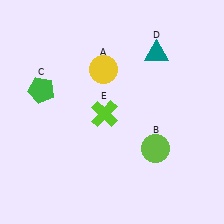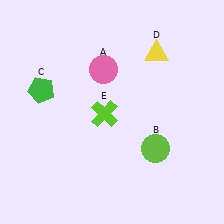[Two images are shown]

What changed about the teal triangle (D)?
In Image 1, D is teal. In Image 2, it changed to yellow.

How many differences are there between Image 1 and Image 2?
There are 2 differences between the two images.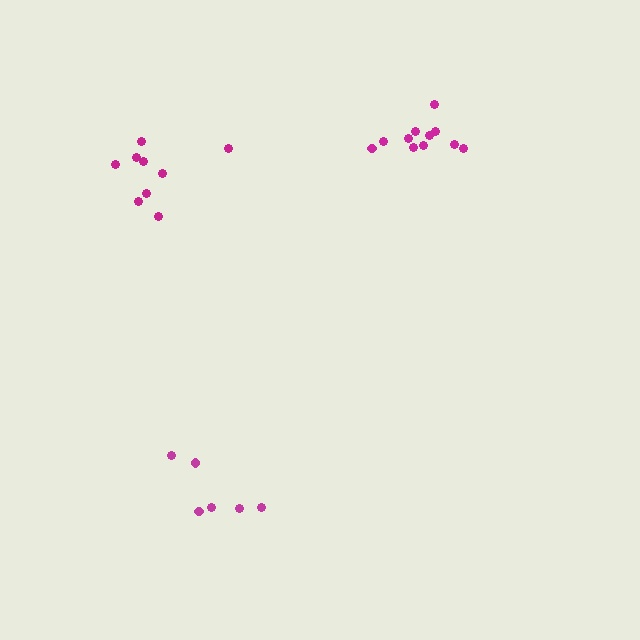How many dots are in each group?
Group 1: 6 dots, Group 2: 9 dots, Group 3: 11 dots (26 total).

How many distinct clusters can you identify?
There are 3 distinct clusters.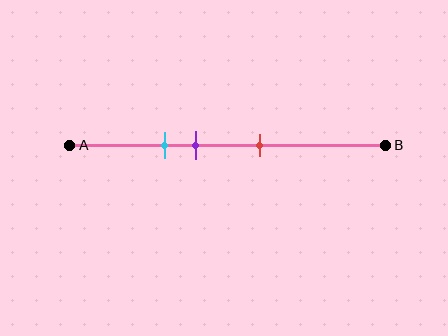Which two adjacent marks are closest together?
The cyan and purple marks are the closest adjacent pair.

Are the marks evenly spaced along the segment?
Yes, the marks are approximately evenly spaced.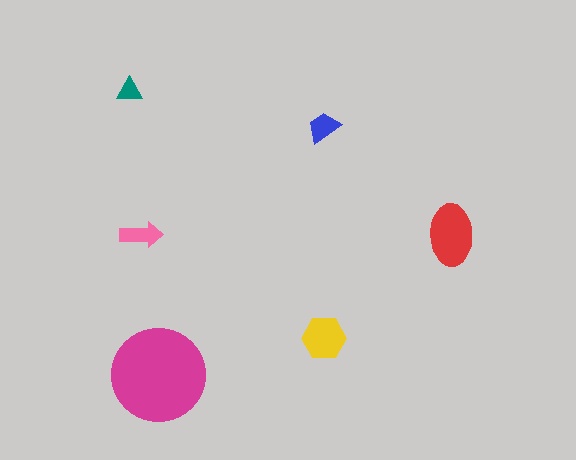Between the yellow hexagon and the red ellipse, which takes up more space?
The red ellipse.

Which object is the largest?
The magenta circle.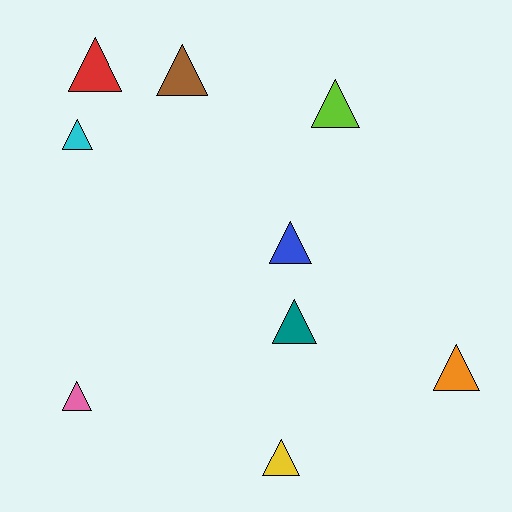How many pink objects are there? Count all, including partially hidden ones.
There is 1 pink object.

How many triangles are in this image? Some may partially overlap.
There are 9 triangles.